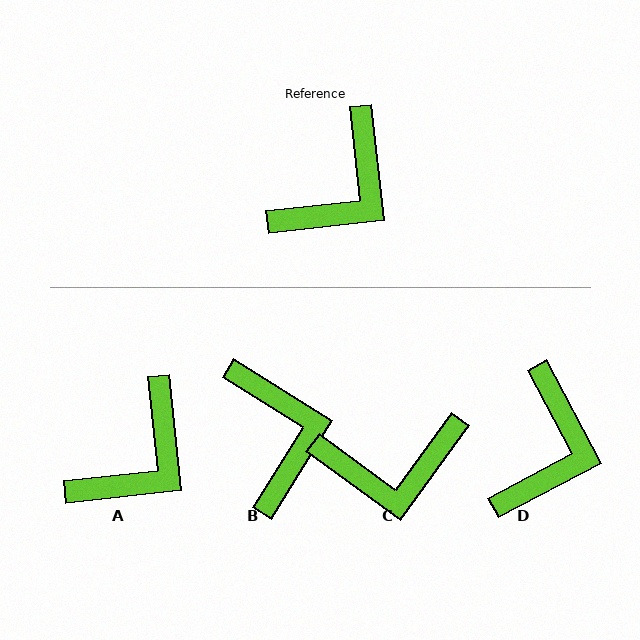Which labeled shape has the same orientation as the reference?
A.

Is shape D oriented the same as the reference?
No, it is off by about 22 degrees.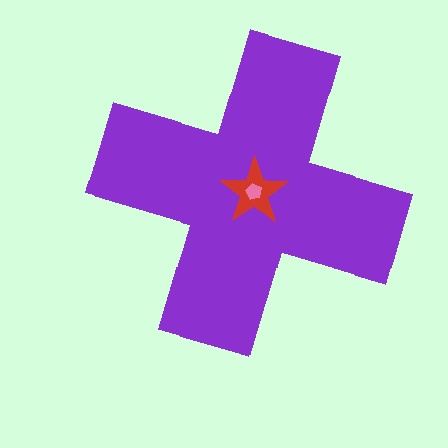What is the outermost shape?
The purple cross.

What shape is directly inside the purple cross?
The red star.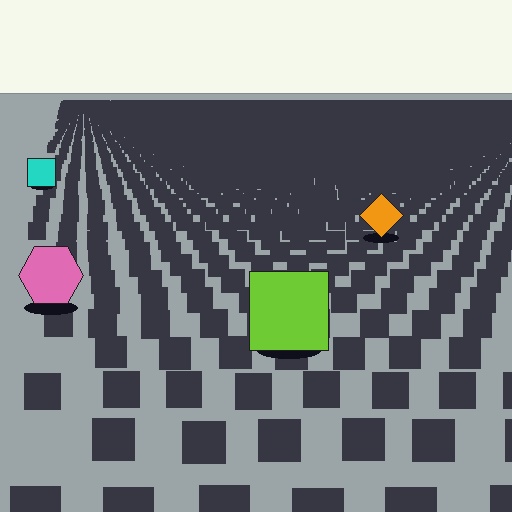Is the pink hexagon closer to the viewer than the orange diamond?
Yes. The pink hexagon is closer — you can tell from the texture gradient: the ground texture is coarser near it.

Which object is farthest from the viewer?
The cyan square is farthest from the viewer. It appears smaller and the ground texture around it is denser.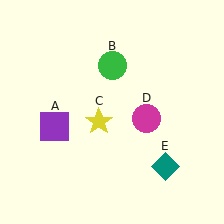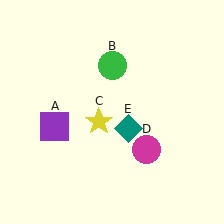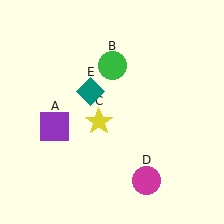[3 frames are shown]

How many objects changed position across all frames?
2 objects changed position: magenta circle (object D), teal diamond (object E).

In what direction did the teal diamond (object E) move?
The teal diamond (object E) moved up and to the left.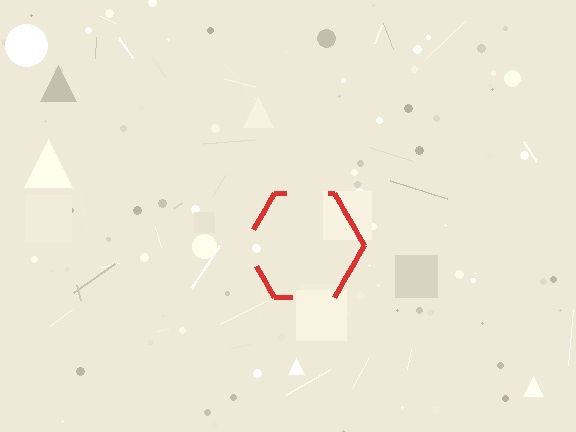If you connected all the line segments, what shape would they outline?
They would outline a hexagon.